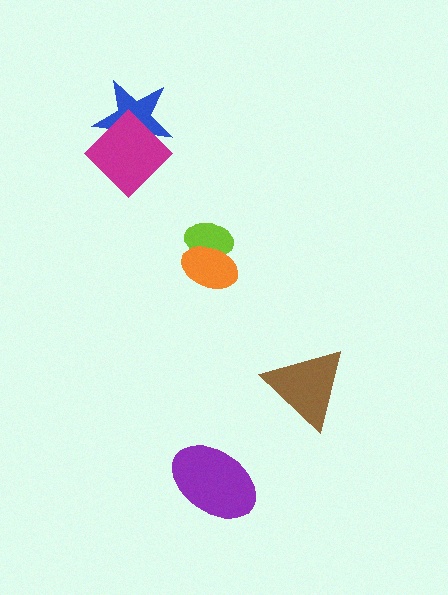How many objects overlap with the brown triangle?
0 objects overlap with the brown triangle.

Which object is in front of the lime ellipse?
The orange ellipse is in front of the lime ellipse.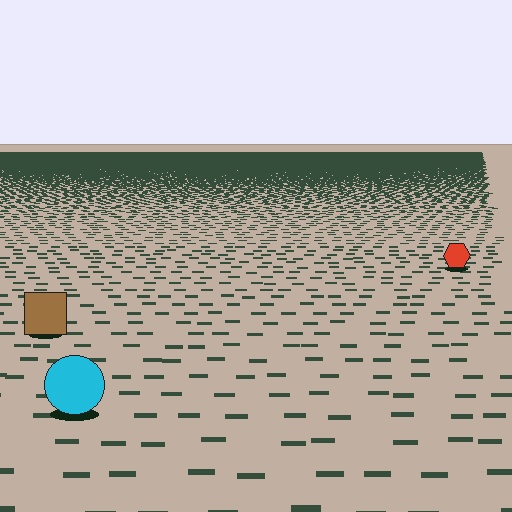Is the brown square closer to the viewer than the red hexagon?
Yes. The brown square is closer — you can tell from the texture gradient: the ground texture is coarser near it.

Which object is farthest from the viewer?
The red hexagon is farthest from the viewer. It appears smaller and the ground texture around it is denser.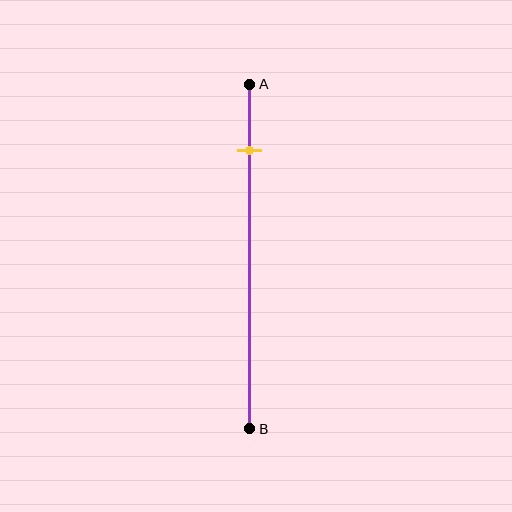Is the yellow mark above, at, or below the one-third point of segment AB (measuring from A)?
The yellow mark is above the one-third point of segment AB.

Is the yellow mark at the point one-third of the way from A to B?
No, the mark is at about 20% from A, not at the 33% one-third point.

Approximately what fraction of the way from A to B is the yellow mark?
The yellow mark is approximately 20% of the way from A to B.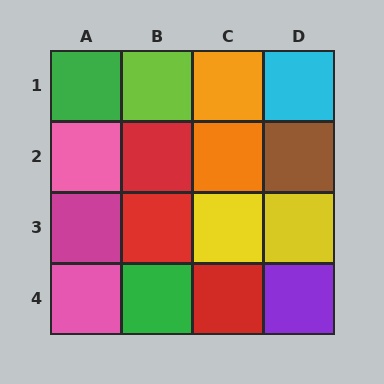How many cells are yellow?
2 cells are yellow.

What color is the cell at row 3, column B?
Red.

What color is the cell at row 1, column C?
Orange.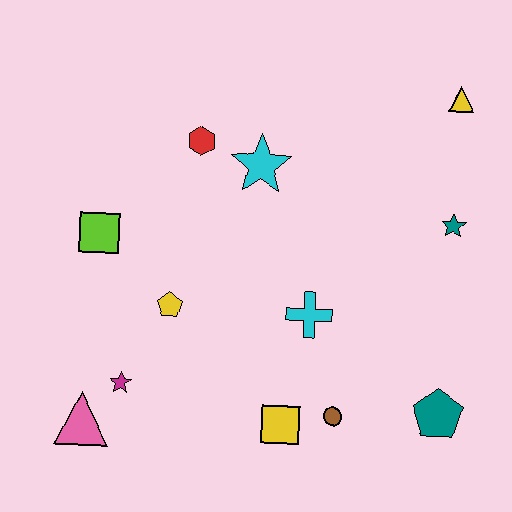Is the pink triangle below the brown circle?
Yes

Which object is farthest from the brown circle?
The yellow triangle is farthest from the brown circle.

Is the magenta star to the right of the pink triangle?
Yes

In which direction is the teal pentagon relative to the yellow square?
The teal pentagon is to the right of the yellow square.